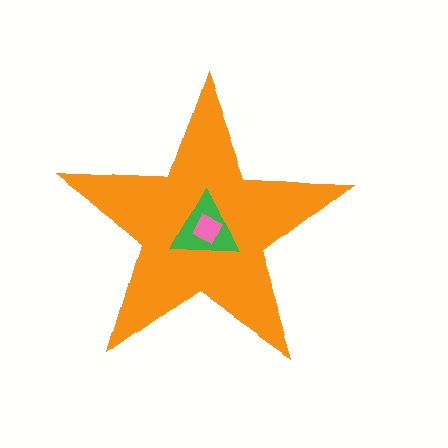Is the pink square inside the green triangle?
Yes.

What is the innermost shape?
The pink square.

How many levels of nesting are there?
3.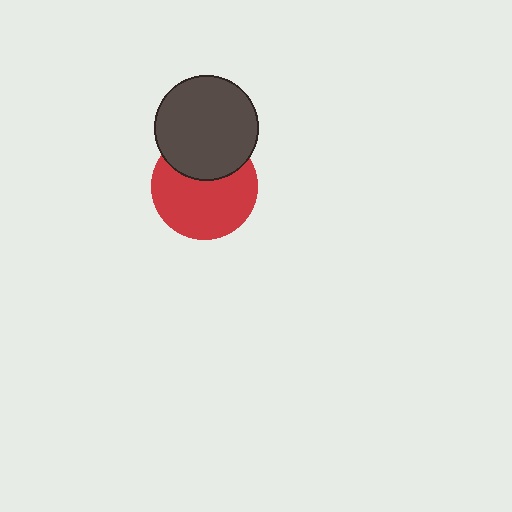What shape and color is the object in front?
The object in front is a dark gray circle.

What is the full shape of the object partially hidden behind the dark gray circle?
The partially hidden object is a red circle.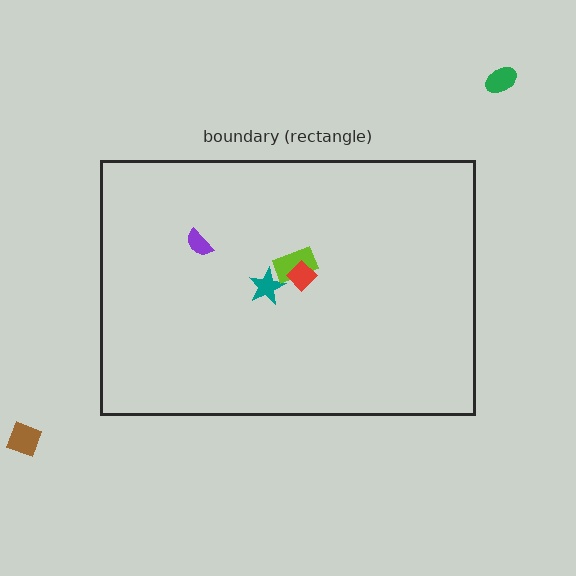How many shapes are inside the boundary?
4 inside, 2 outside.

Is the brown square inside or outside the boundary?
Outside.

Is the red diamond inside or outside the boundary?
Inside.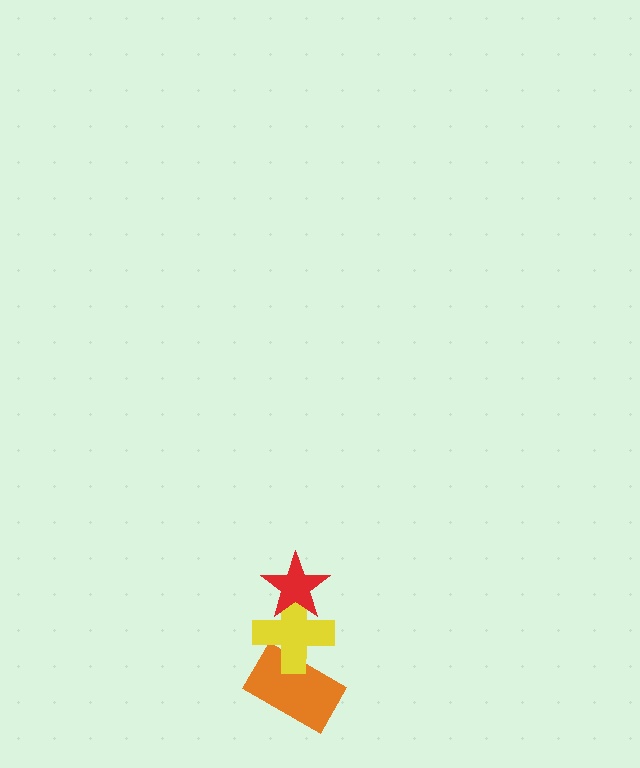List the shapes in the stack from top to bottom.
From top to bottom: the red star, the yellow cross, the orange rectangle.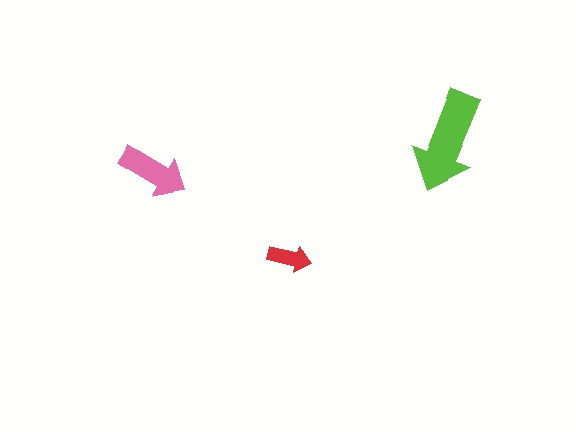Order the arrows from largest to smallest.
the lime one, the pink one, the red one.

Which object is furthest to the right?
The lime arrow is rightmost.